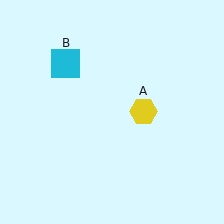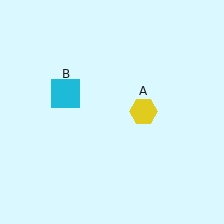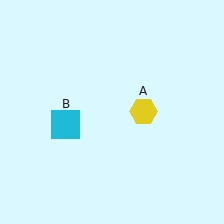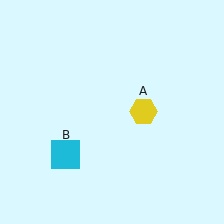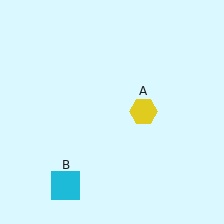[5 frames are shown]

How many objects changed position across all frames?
1 object changed position: cyan square (object B).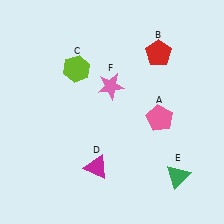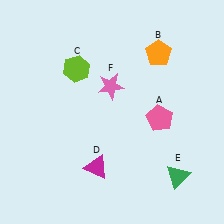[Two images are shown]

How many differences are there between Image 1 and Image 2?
There is 1 difference between the two images.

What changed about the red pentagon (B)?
In Image 1, B is red. In Image 2, it changed to orange.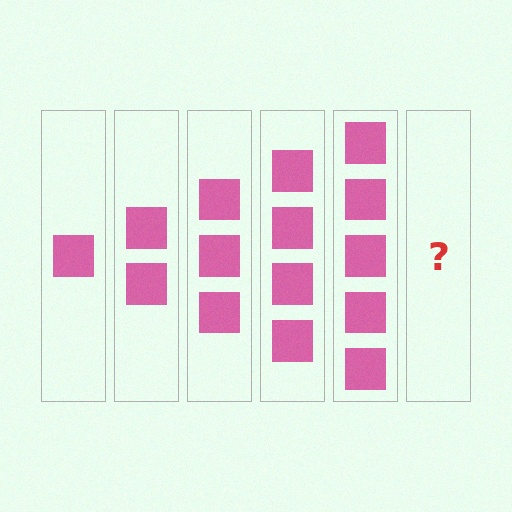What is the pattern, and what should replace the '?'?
The pattern is that each step adds one more square. The '?' should be 6 squares.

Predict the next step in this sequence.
The next step is 6 squares.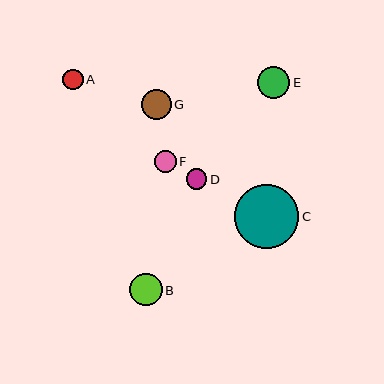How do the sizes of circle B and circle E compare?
Circle B and circle E are approximately the same size.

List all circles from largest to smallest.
From largest to smallest: C, B, E, G, F, A, D.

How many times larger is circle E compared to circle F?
Circle E is approximately 1.5 times the size of circle F.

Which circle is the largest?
Circle C is the largest with a size of approximately 64 pixels.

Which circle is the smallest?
Circle D is the smallest with a size of approximately 20 pixels.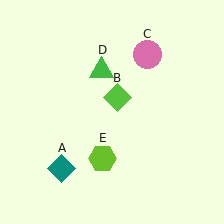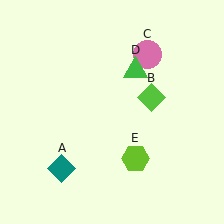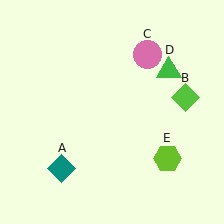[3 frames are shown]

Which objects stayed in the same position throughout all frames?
Teal diamond (object A) and pink circle (object C) remained stationary.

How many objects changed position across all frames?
3 objects changed position: lime diamond (object B), green triangle (object D), lime hexagon (object E).